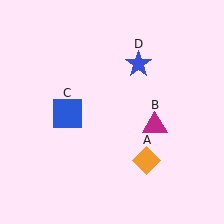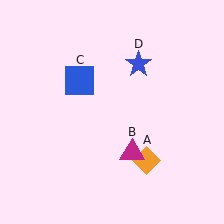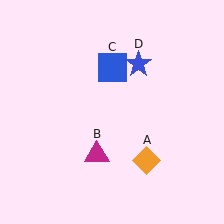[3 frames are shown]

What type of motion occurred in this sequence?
The magenta triangle (object B), blue square (object C) rotated clockwise around the center of the scene.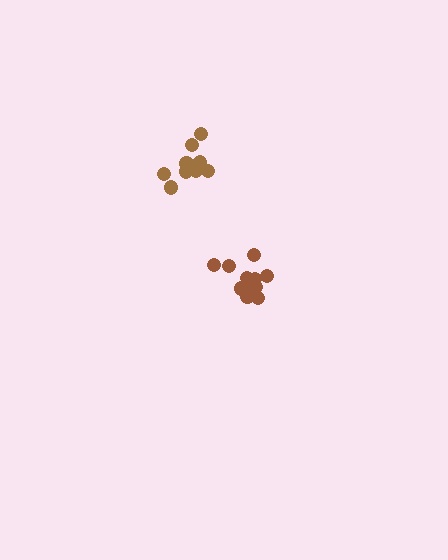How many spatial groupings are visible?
There are 2 spatial groupings.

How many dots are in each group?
Group 1: 12 dots, Group 2: 11 dots (23 total).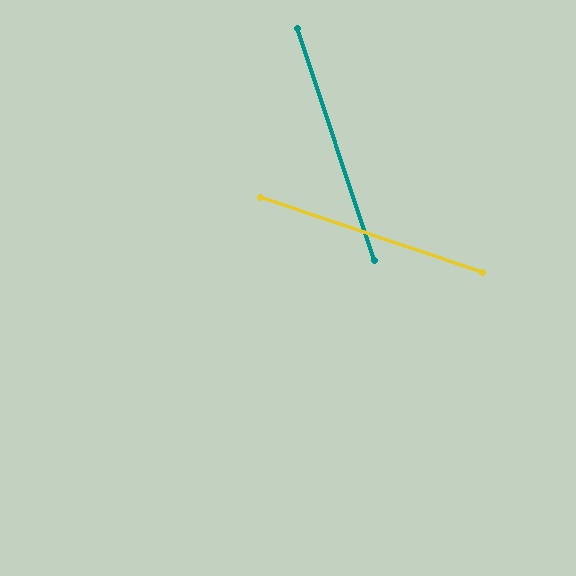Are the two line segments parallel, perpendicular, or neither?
Neither parallel nor perpendicular — they differ by about 53°.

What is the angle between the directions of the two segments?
Approximately 53 degrees.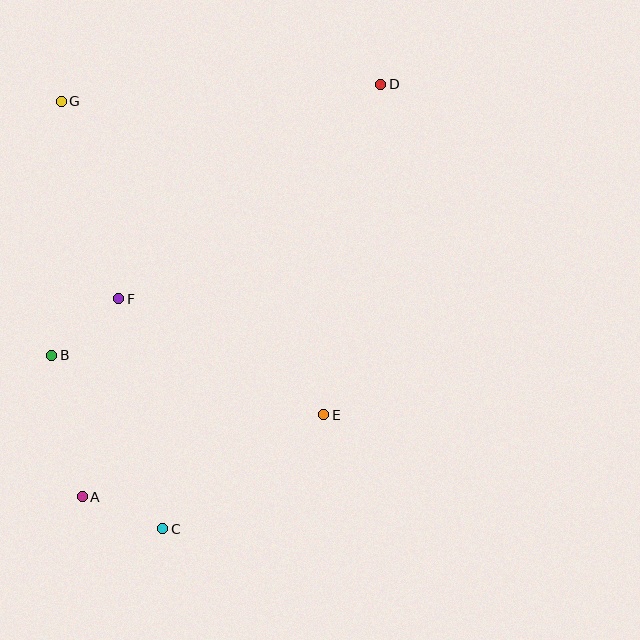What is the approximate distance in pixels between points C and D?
The distance between C and D is approximately 495 pixels.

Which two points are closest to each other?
Points A and C are closest to each other.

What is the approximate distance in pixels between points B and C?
The distance between B and C is approximately 206 pixels.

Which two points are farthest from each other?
Points A and D are farthest from each other.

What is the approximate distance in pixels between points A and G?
The distance between A and G is approximately 396 pixels.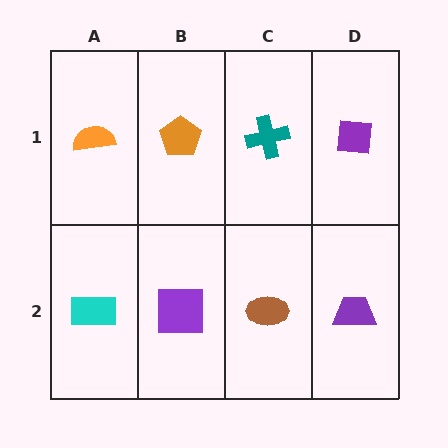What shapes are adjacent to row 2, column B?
An orange pentagon (row 1, column B), a cyan rectangle (row 2, column A), a brown ellipse (row 2, column C).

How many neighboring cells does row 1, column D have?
2.